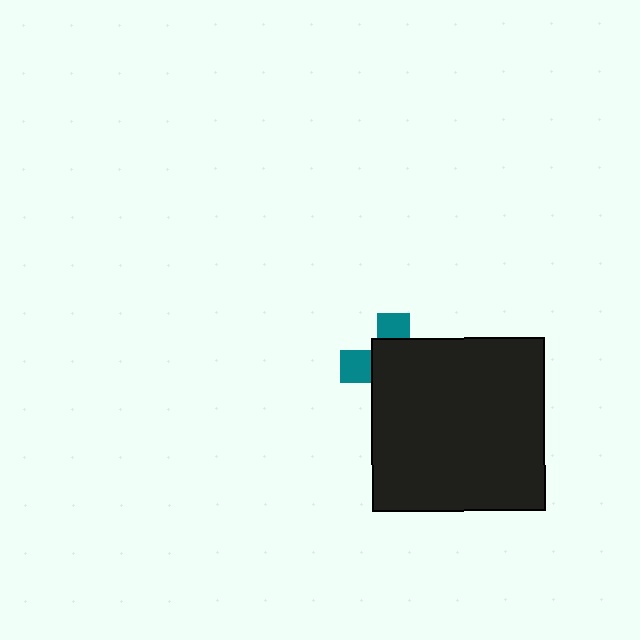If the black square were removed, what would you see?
You would see the complete teal cross.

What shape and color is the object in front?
The object in front is a black square.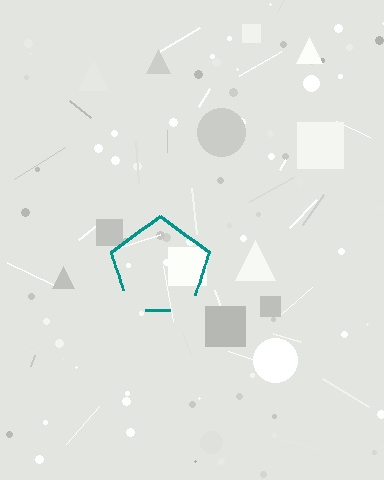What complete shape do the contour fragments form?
The contour fragments form a pentagon.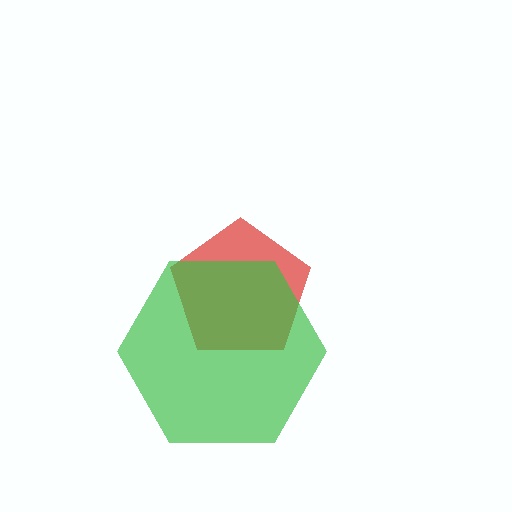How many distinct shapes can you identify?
There are 2 distinct shapes: a red pentagon, a green hexagon.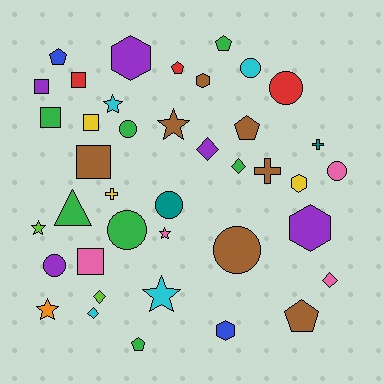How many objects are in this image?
There are 40 objects.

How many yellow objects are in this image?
There are 3 yellow objects.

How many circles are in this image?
There are 8 circles.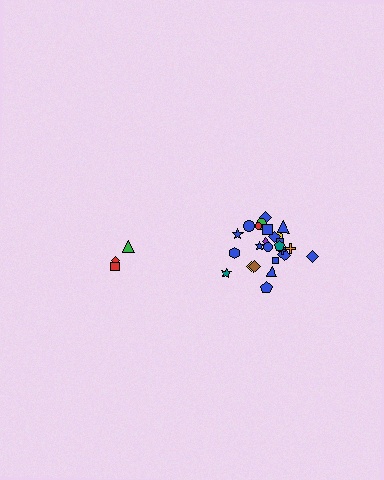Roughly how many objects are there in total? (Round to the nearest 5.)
Roughly 30 objects in total.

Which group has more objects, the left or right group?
The right group.